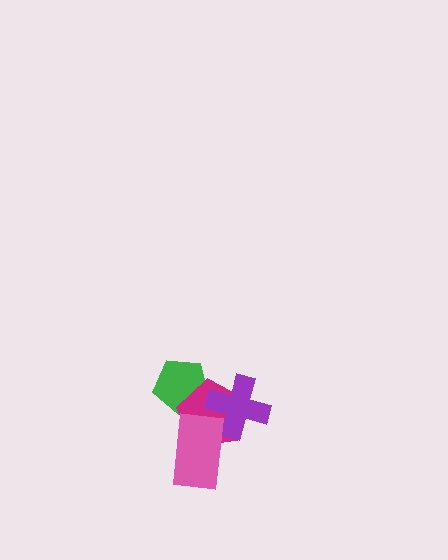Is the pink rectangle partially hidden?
No, no other shape covers it.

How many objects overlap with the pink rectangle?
2 objects overlap with the pink rectangle.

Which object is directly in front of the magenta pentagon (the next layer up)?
The purple cross is directly in front of the magenta pentagon.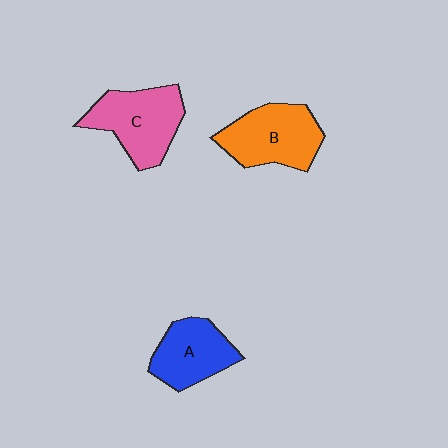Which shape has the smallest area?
Shape A (blue).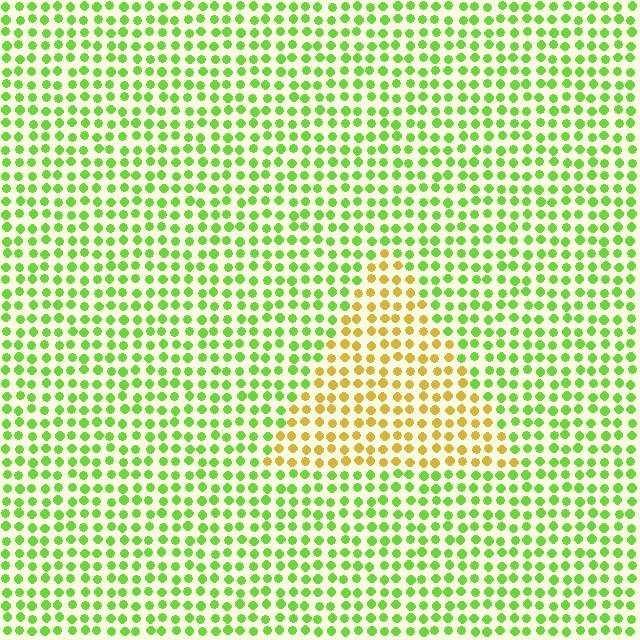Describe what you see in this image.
The image is filled with small lime elements in a uniform arrangement. A triangle-shaped region is visible where the elements are tinted to a slightly different hue, forming a subtle color boundary.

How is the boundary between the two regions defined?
The boundary is defined purely by a slight shift in hue (about 55 degrees). Spacing, size, and orientation are identical on both sides.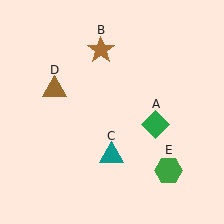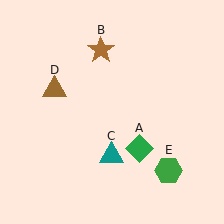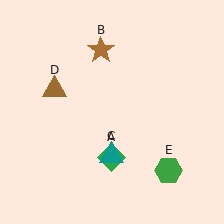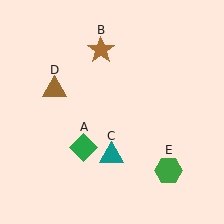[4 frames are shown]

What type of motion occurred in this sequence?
The green diamond (object A) rotated clockwise around the center of the scene.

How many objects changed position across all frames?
1 object changed position: green diamond (object A).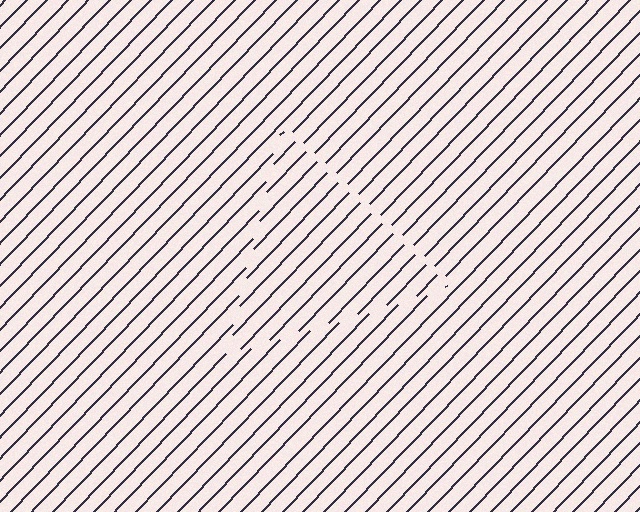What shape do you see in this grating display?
An illusory triangle. The interior of the shape contains the same grating, shifted by half a period — the contour is defined by the phase discontinuity where line-ends from the inner and outer gratings abut.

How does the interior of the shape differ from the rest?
The interior of the shape contains the same grating, shifted by half a period — the contour is defined by the phase discontinuity where line-ends from the inner and outer gratings abut.